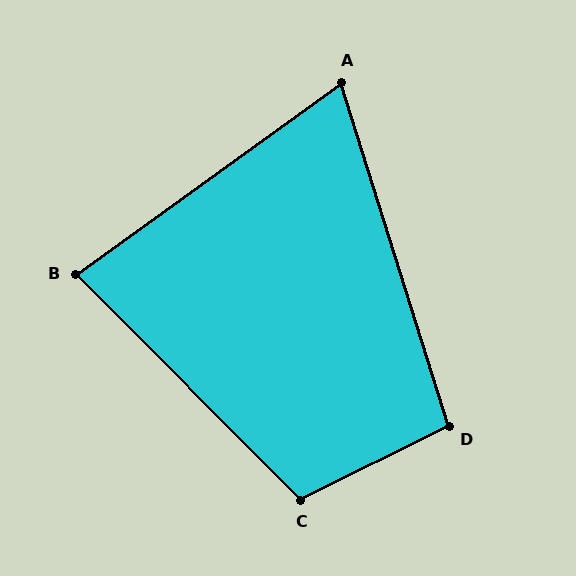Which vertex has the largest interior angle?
C, at approximately 109 degrees.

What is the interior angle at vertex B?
Approximately 81 degrees (acute).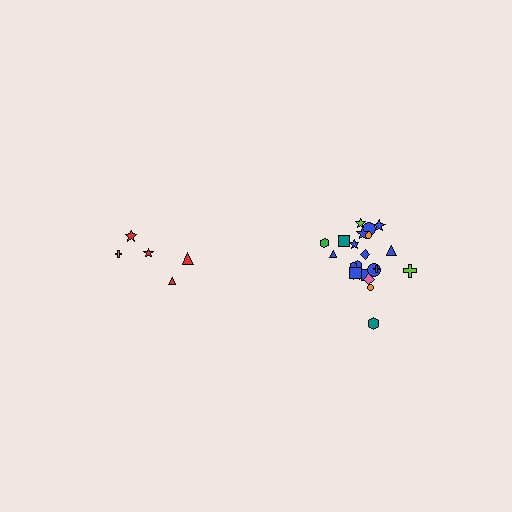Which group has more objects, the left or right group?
The right group.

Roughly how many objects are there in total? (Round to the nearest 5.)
Roughly 25 objects in total.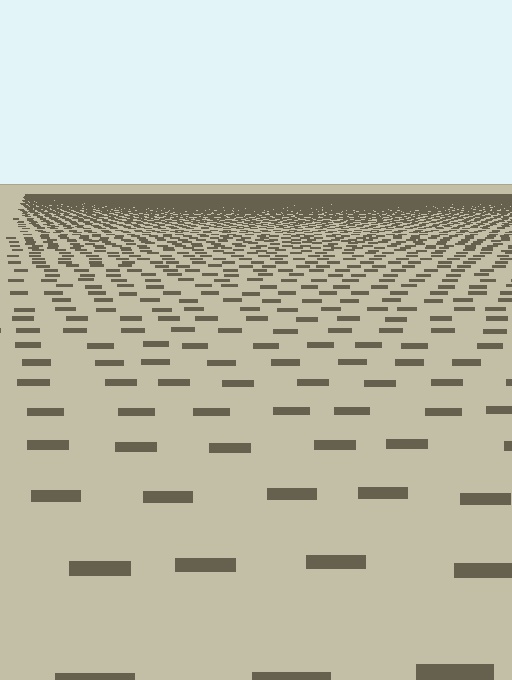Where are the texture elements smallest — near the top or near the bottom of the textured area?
Near the top.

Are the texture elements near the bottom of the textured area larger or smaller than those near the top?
Larger. Near the bottom, elements are closer to the viewer and appear at a bigger on-screen size.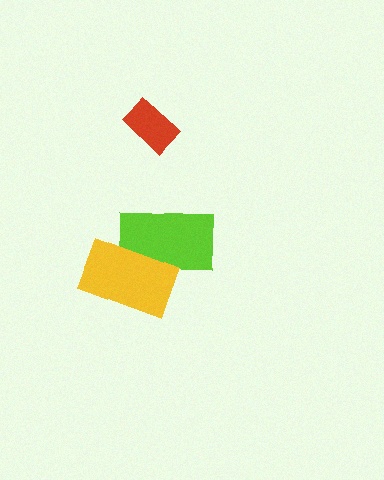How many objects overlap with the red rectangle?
0 objects overlap with the red rectangle.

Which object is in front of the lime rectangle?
The yellow rectangle is in front of the lime rectangle.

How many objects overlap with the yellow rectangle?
1 object overlaps with the yellow rectangle.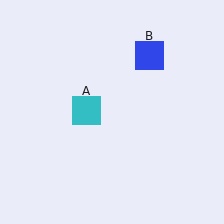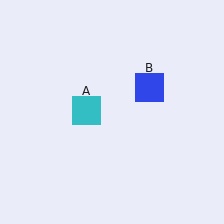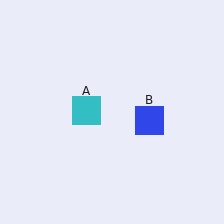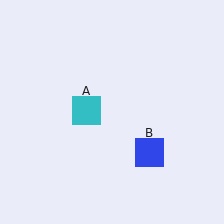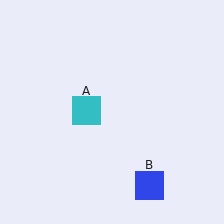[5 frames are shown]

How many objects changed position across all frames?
1 object changed position: blue square (object B).